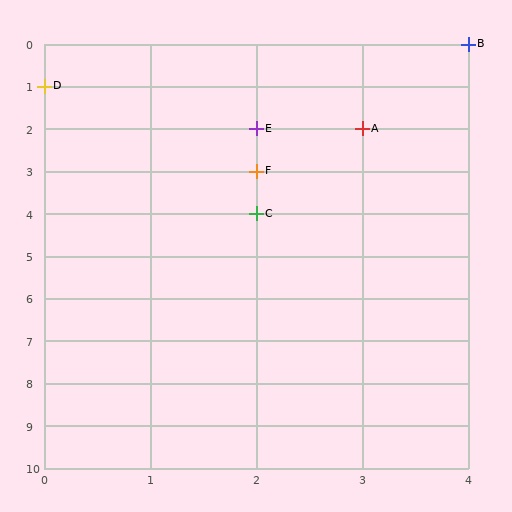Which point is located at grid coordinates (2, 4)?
Point C is at (2, 4).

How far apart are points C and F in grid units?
Points C and F are 1 row apart.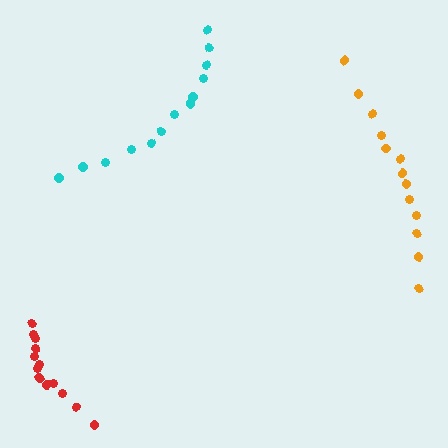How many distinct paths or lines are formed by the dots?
There are 3 distinct paths.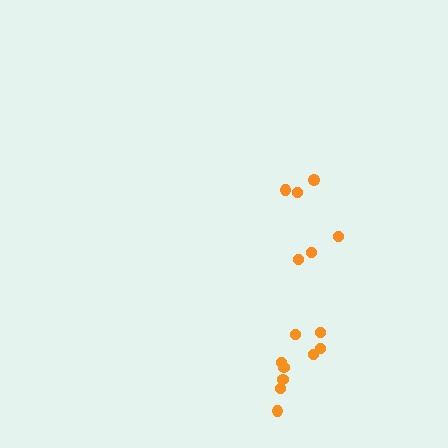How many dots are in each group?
Group 1: 6 dots, Group 2: 9 dots (15 total).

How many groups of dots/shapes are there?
There are 2 groups.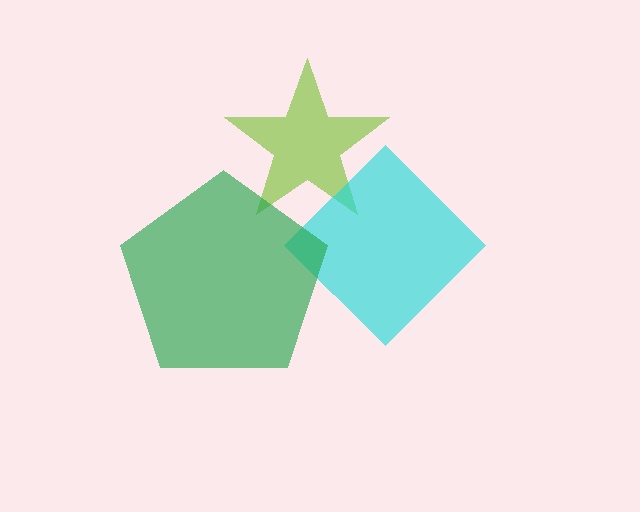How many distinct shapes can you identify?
There are 3 distinct shapes: a lime star, a cyan diamond, a green pentagon.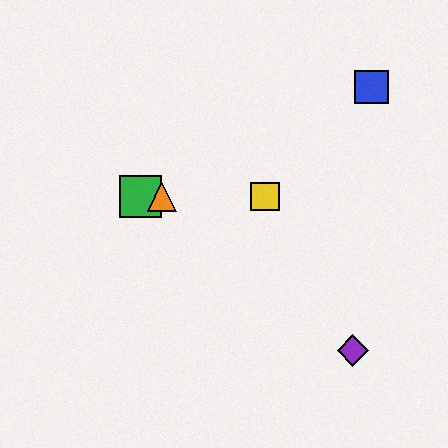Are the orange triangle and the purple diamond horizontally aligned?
No, the orange triangle is at y≈196 and the purple diamond is at y≈351.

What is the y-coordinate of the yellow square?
The yellow square is at y≈196.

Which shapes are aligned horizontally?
The red hexagon, the green square, the yellow square, the orange triangle are aligned horizontally.